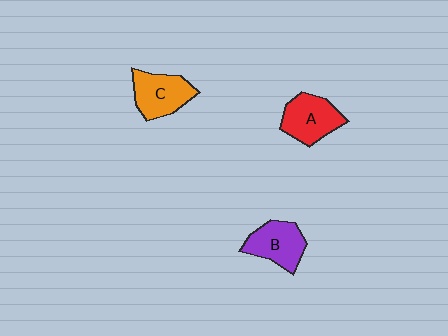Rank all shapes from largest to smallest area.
From largest to smallest: A (red), C (orange), B (purple).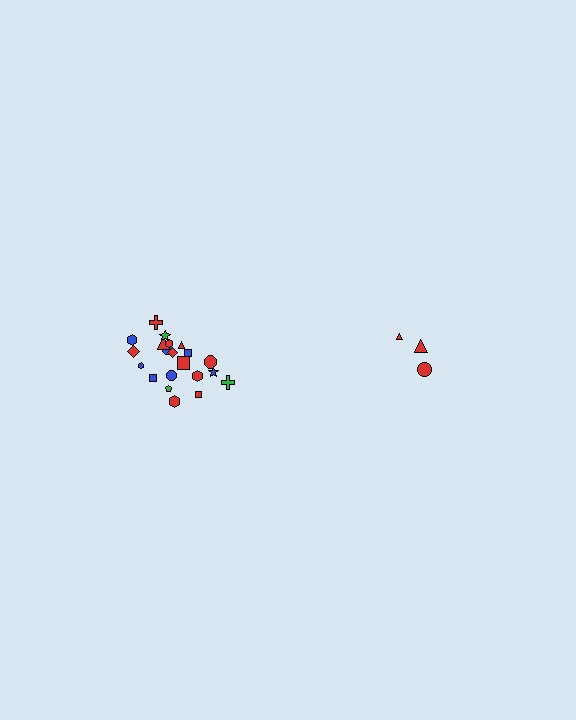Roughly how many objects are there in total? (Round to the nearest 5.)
Roughly 25 objects in total.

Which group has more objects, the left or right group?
The left group.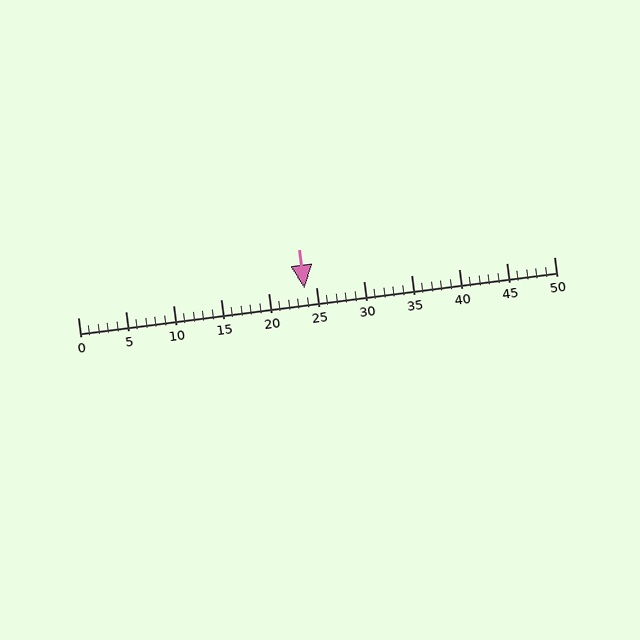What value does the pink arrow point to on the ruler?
The pink arrow points to approximately 24.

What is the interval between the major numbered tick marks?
The major tick marks are spaced 5 units apart.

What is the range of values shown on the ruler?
The ruler shows values from 0 to 50.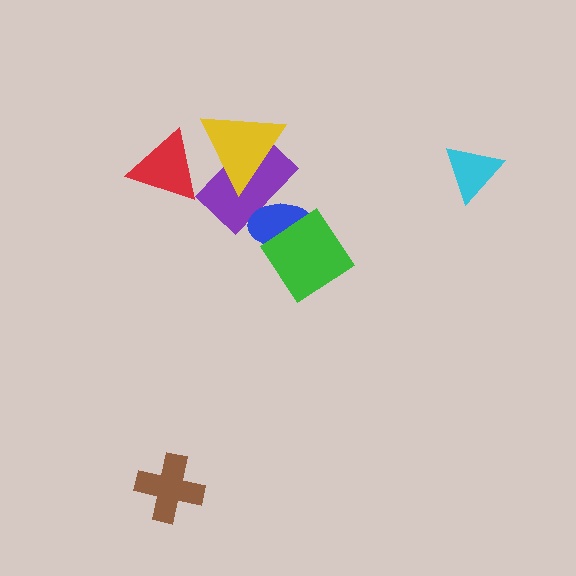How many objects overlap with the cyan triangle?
0 objects overlap with the cyan triangle.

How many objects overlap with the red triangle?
1 object overlaps with the red triangle.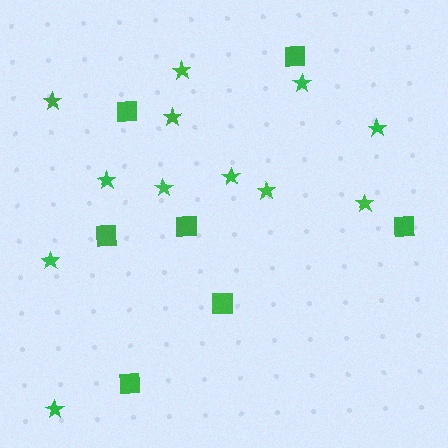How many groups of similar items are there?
There are 2 groups: one group of stars (12) and one group of squares (7).